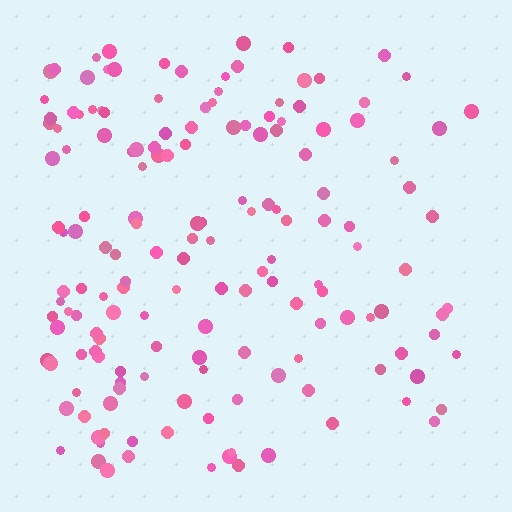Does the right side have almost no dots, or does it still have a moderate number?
Still a moderate number, just noticeably fewer than the left.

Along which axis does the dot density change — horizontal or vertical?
Horizontal.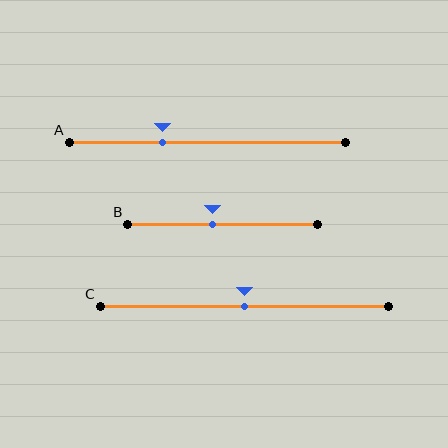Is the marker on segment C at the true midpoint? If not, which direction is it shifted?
Yes, the marker on segment C is at the true midpoint.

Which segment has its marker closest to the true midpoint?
Segment C has its marker closest to the true midpoint.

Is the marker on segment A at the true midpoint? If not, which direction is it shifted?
No, the marker on segment A is shifted to the left by about 16% of the segment length.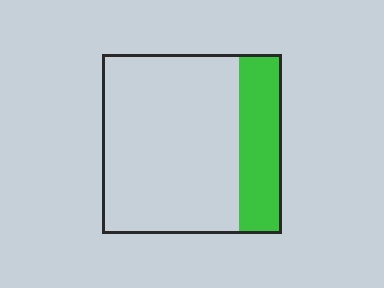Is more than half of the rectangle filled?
No.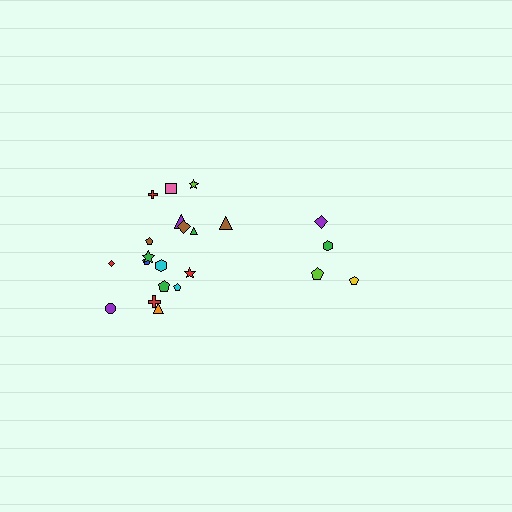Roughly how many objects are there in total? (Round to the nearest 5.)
Roughly 20 objects in total.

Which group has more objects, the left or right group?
The left group.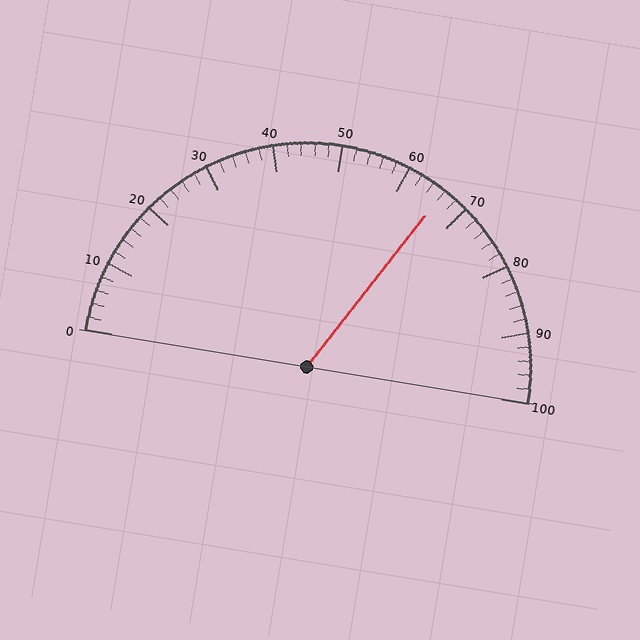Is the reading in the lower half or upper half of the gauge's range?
The reading is in the upper half of the range (0 to 100).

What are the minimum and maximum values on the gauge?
The gauge ranges from 0 to 100.